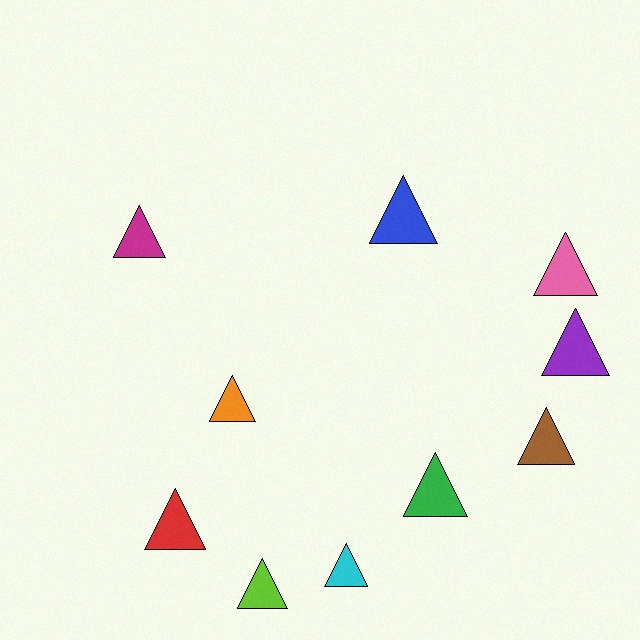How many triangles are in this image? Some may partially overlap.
There are 10 triangles.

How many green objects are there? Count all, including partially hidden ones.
There is 1 green object.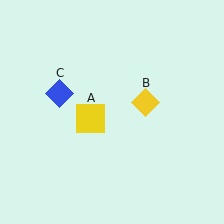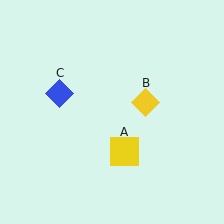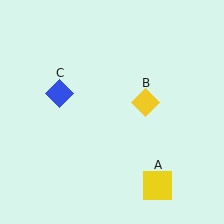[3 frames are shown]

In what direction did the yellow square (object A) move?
The yellow square (object A) moved down and to the right.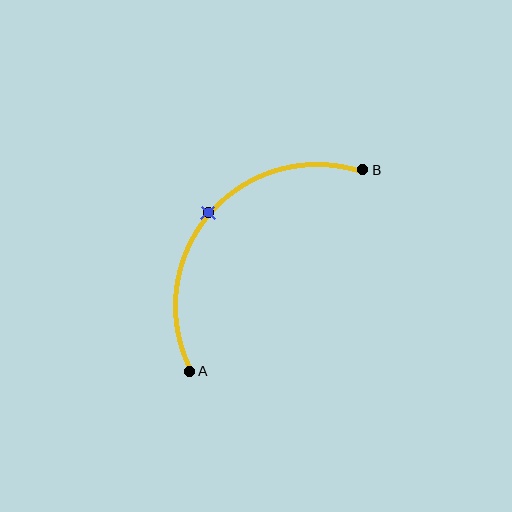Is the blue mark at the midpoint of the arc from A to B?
Yes. The blue mark lies on the arc at equal arc-length from both A and B — it is the arc midpoint.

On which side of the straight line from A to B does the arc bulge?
The arc bulges above and to the left of the straight line connecting A and B.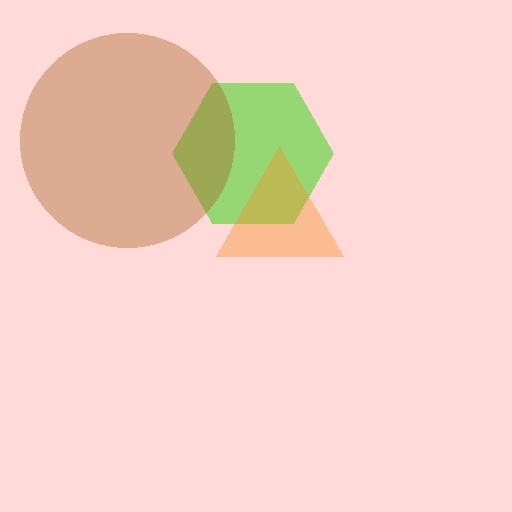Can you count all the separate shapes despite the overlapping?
Yes, there are 3 separate shapes.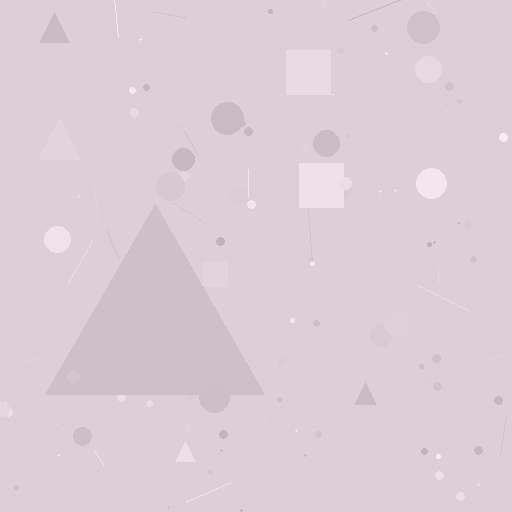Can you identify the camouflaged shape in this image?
The camouflaged shape is a triangle.